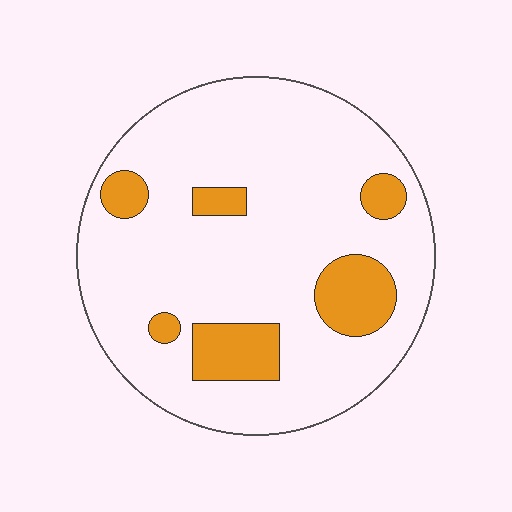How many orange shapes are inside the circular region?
6.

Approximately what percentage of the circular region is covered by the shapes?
Approximately 15%.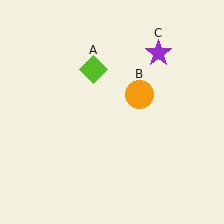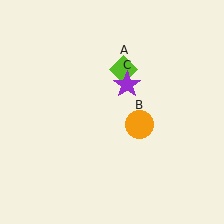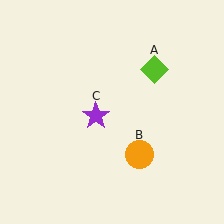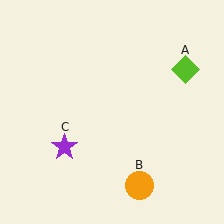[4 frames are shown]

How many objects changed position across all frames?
3 objects changed position: lime diamond (object A), orange circle (object B), purple star (object C).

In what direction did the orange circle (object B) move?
The orange circle (object B) moved down.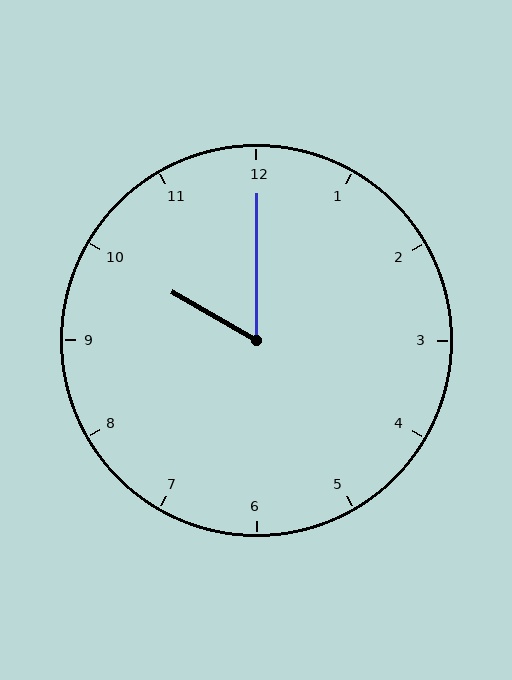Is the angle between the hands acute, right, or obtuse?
It is acute.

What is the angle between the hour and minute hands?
Approximately 60 degrees.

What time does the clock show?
10:00.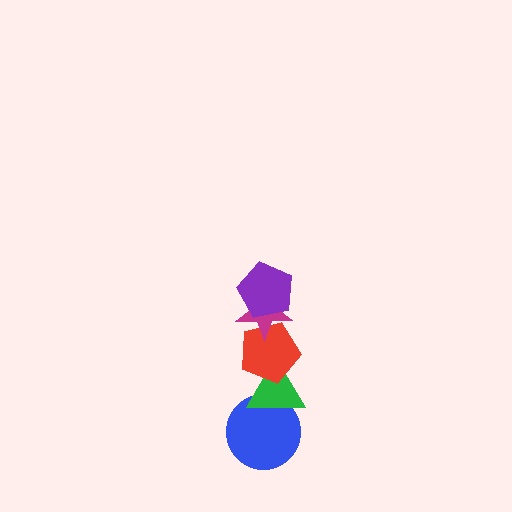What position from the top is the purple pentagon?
The purple pentagon is 1st from the top.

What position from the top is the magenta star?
The magenta star is 2nd from the top.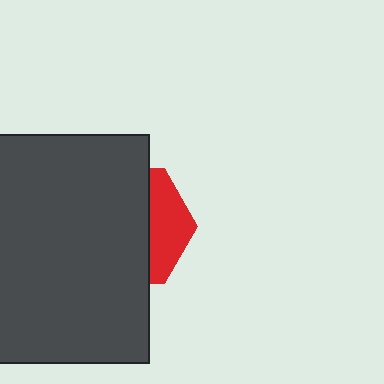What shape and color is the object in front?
The object in front is a dark gray rectangle.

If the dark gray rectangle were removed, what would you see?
You would see the complete red hexagon.